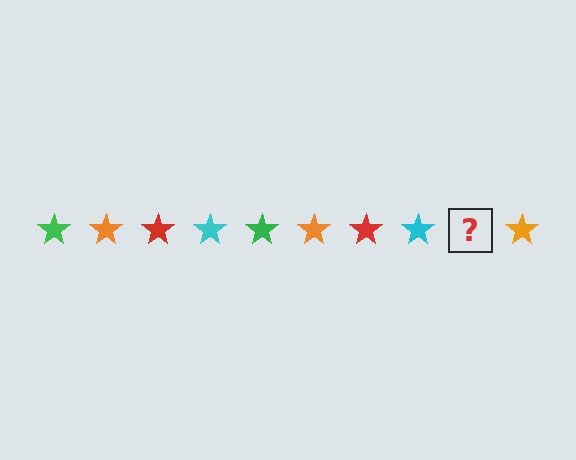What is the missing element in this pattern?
The missing element is a green star.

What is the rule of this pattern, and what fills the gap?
The rule is that the pattern cycles through green, orange, red, cyan stars. The gap should be filled with a green star.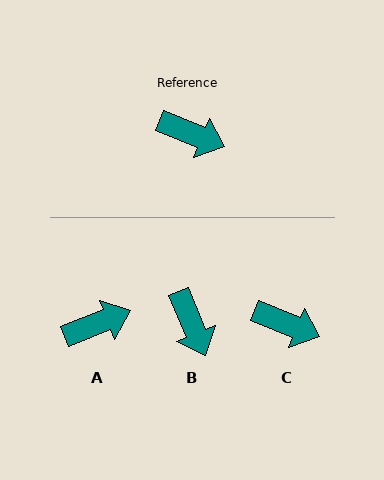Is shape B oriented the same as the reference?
No, it is off by about 45 degrees.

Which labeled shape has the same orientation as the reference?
C.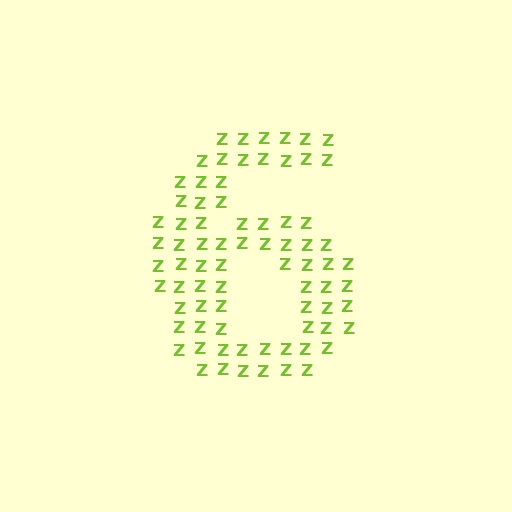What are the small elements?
The small elements are letter Z's.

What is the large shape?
The large shape is the digit 6.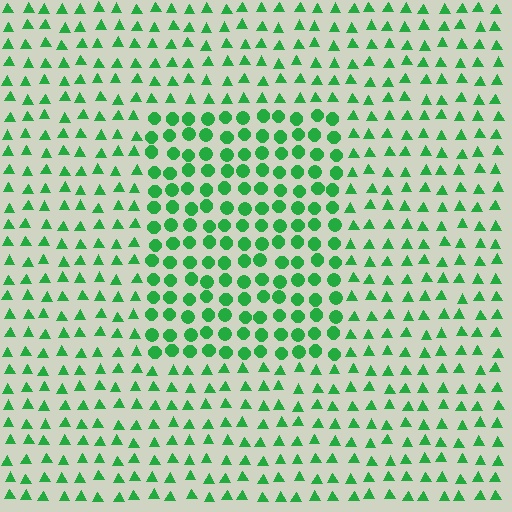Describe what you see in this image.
The image is filled with small green elements arranged in a uniform grid. A rectangle-shaped region contains circles, while the surrounding area contains triangles. The boundary is defined purely by the change in element shape.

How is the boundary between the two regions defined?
The boundary is defined by a change in element shape: circles inside vs. triangles outside. All elements share the same color and spacing.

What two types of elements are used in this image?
The image uses circles inside the rectangle region and triangles outside it.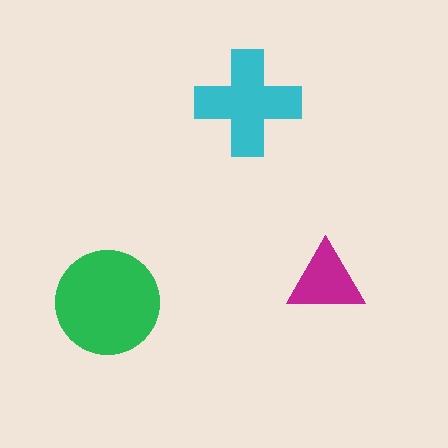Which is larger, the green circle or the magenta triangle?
The green circle.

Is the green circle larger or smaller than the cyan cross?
Larger.